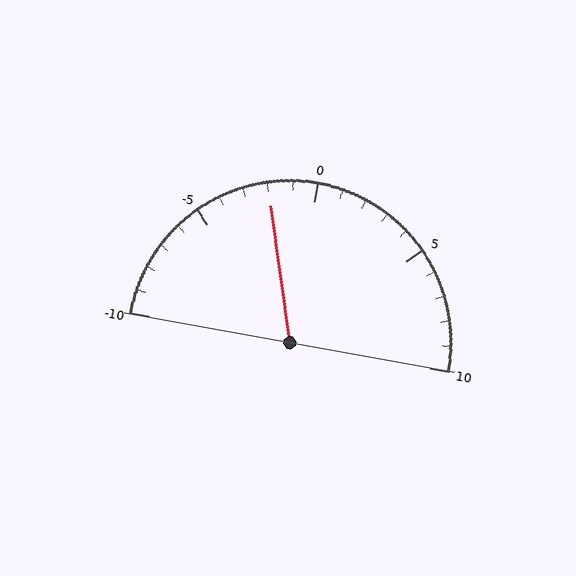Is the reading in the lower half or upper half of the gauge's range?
The reading is in the lower half of the range (-10 to 10).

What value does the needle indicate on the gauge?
The needle indicates approximately -2.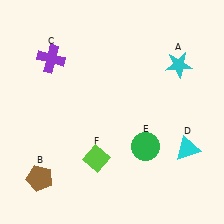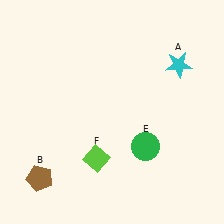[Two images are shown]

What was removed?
The purple cross (C), the cyan triangle (D) were removed in Image 2.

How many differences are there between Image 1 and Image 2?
There are 2 differences between the two images.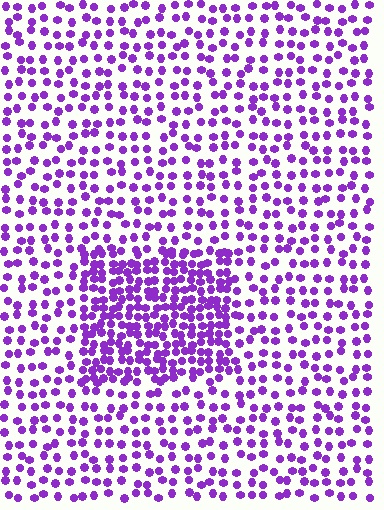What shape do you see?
I see a rectangle.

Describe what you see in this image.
The image contains small purple elements arranged at two different densities. A rectangle-shaped region is visible where the elements are more densely packed than the surrounding area.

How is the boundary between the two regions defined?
The boundary is defined by a change in element density (approximately 2.1x ratio). All elements are the same color, size, and shape.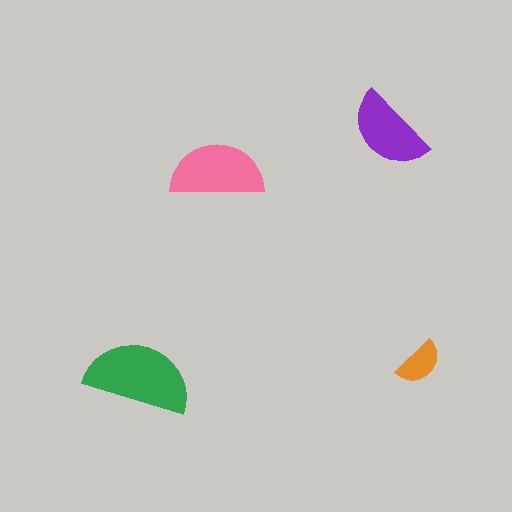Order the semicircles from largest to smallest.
the green one, the pink one, the purple one, the orange one.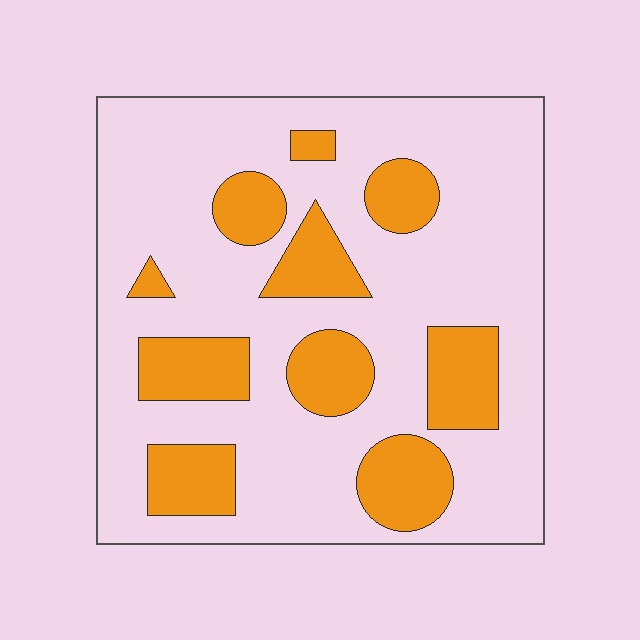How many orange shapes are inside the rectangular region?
10.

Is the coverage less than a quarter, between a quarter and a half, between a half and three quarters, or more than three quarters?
Between a quarter and a half.